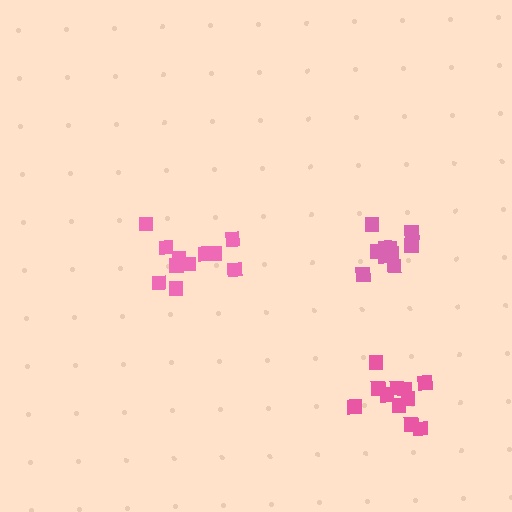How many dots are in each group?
Group 1: 11 dots, Group 2: 11 dots, Group 3: 11 dots (33 total).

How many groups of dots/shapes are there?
There are 3 groups.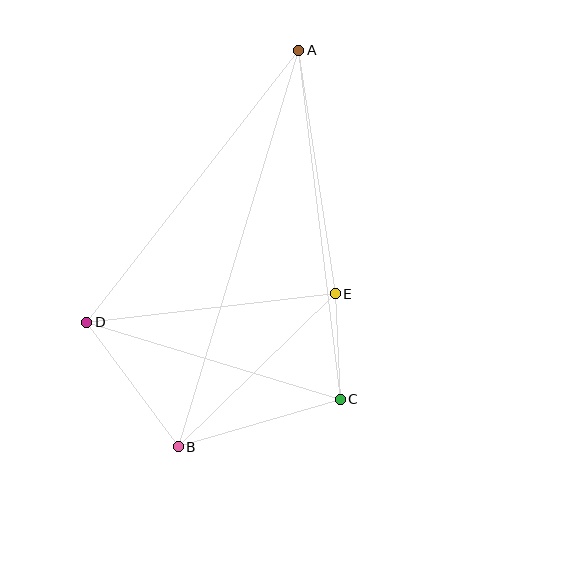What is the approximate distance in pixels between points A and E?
The distance between A and E is approximately 246 pixels.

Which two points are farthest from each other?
Points A and B are farthest from each other.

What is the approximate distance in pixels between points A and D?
The distance between A and D is approximately 345 pixels.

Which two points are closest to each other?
Points C and E are closest to each other.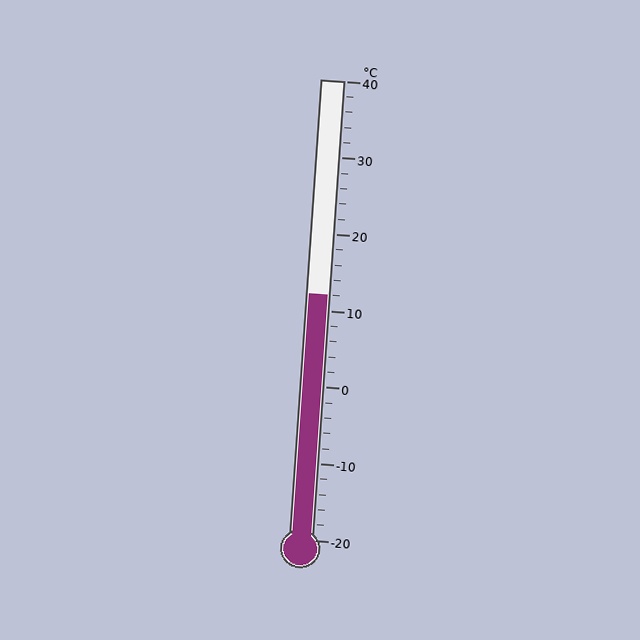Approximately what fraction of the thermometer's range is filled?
The thermometer is filled to approximately 55% of its range.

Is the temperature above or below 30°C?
The temperature is below 30°C.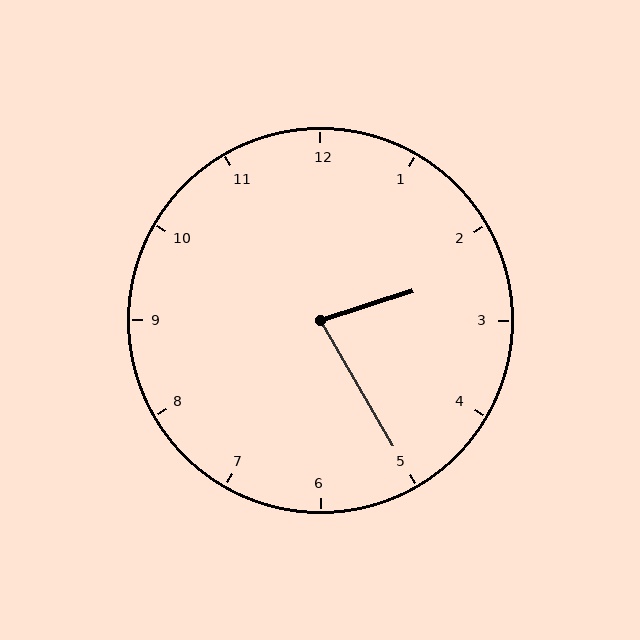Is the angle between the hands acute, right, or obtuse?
It is acute.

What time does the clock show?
2:25.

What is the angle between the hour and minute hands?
Approximately 78 degrees.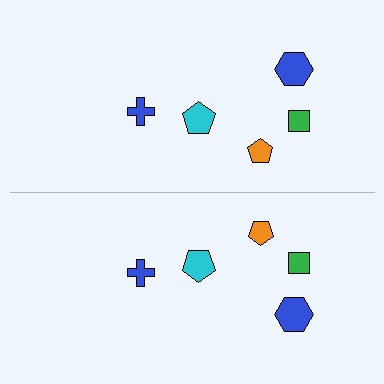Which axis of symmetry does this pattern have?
The pattern has a horizontal axis of symmetry running through the center of the image.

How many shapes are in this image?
There are 10 shapes in this image.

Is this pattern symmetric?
Yes, this pattern has bilateral (reflection) symmetry.